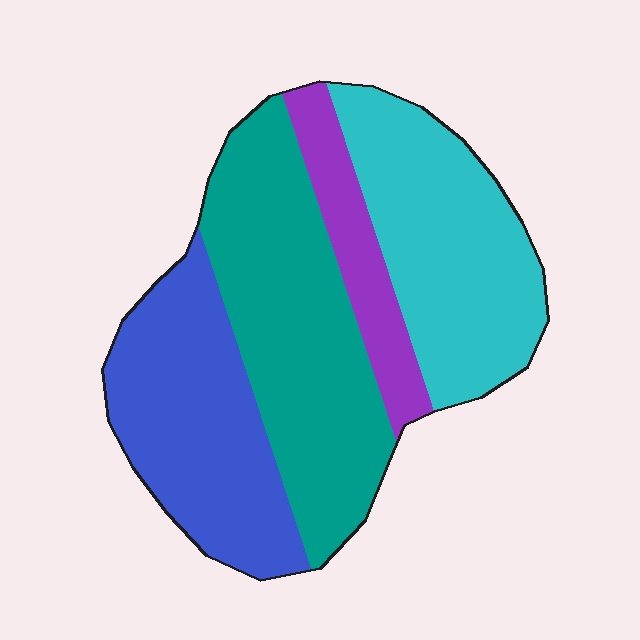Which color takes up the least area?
Purple, at roughly 10%.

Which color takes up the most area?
Teal, at roughly 35%.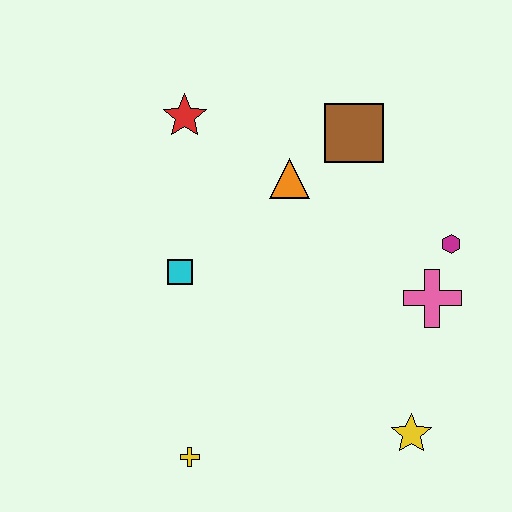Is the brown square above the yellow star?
Yes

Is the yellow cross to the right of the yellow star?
No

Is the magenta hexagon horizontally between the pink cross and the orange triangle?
No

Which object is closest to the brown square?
The orange triangle is closest to the brown square.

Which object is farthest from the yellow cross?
The brown square is farthest from the yellow cross.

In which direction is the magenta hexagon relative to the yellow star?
The magenta hexagon is above the yellow star.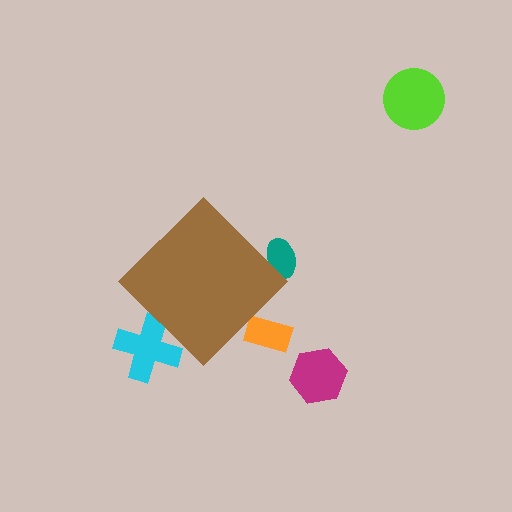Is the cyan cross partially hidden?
Yes, the cyan cross is partially hidden behind the brown diamond.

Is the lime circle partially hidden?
No, the lime circle is fully visible.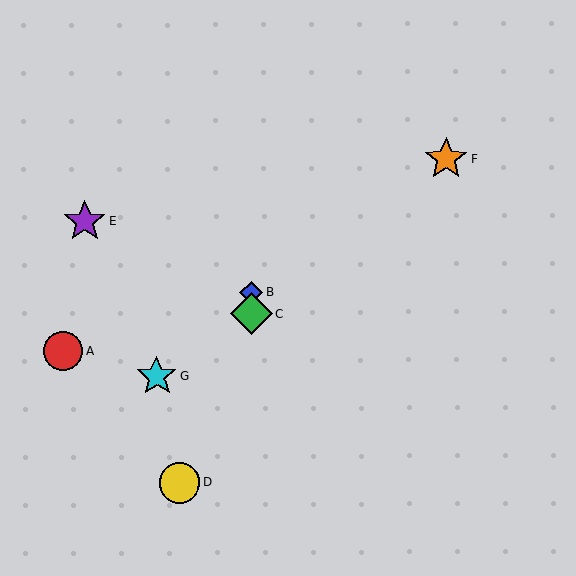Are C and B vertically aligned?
Yes, both are at x≈251.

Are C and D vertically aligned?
No, C is at x≈251 and D is at x≈180.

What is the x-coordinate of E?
Object E is at x≈84.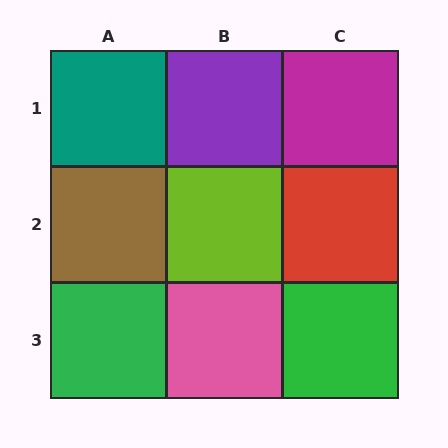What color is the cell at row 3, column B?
Pink.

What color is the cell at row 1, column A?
Teal.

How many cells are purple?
1 cell is purple.